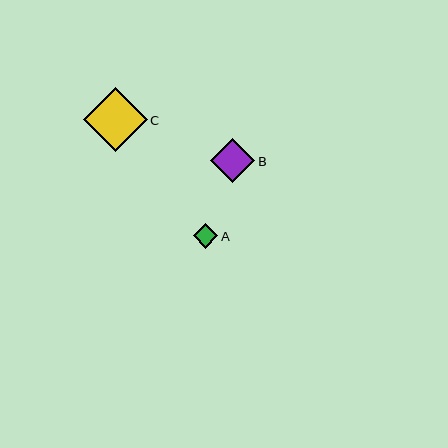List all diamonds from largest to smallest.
From largest to smallest: C, B, A.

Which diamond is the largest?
Diamond C is the largest with a size of approximately 64 pixels.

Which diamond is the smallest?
Diamond A is the smallest with a size of approximately 25 pixels.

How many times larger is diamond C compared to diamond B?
Diamond C is approximately 1.4 times the size of diamond B.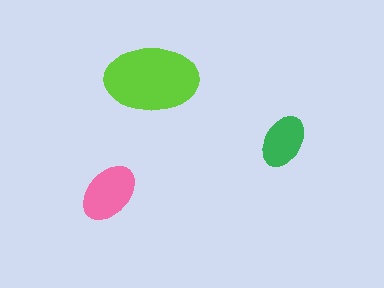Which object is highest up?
The lime ellipse is topmost.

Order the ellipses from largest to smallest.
the lime one, the pink one, the green one.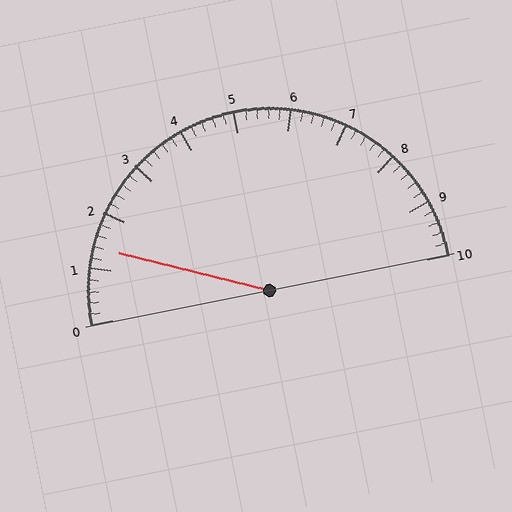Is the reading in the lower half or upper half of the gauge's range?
The reading is in the lower half of the range (0 to 10).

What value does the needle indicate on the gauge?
The needle indicates approximately 1.4.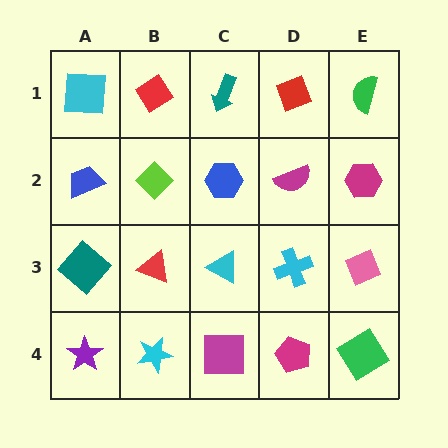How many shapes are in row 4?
5 shapes.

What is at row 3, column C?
A cyan triangle.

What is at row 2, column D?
A magenta semicircle.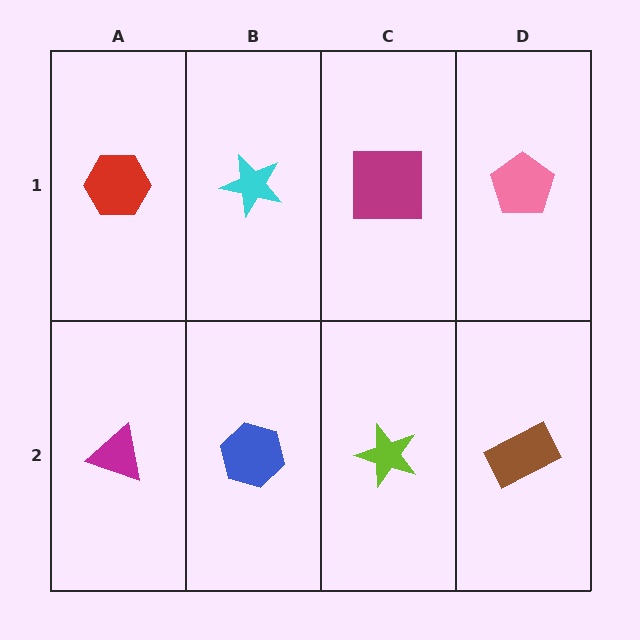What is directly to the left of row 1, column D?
A magenta square.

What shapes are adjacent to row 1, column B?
A blue hexagon (row 2, column B), a red hexagon (row 1, column A), a magenta square (row 1, column C).